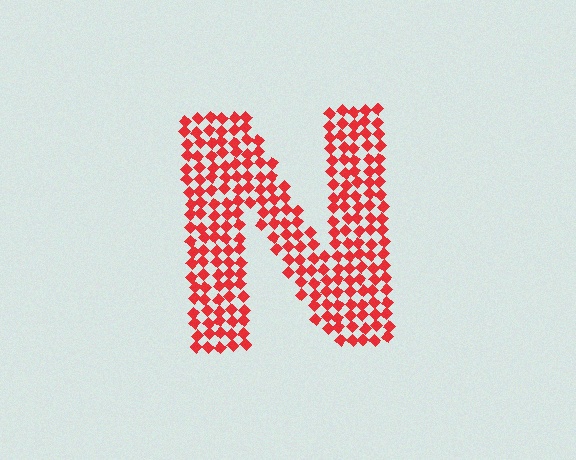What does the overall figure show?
The overall figure shows the letter N.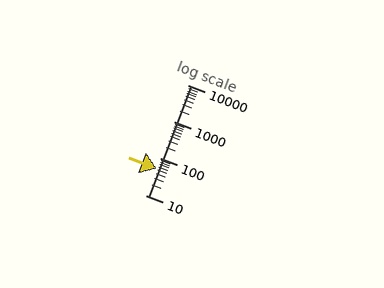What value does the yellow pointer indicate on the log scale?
The pointer indicates approximately 54.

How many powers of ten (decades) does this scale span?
The scale spans 3 decades, from 10 to 10000.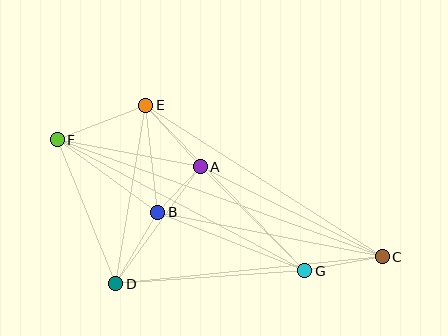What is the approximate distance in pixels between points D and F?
The distance between D and F is approximately 156 pixels.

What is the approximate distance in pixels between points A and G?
The distance between A and G is approximately 147 pixels.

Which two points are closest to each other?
Points A and B are closest to each other.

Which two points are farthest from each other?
Points C and F are farthest from each other.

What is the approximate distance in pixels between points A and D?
The distance between A and D is approximately 144 pixels.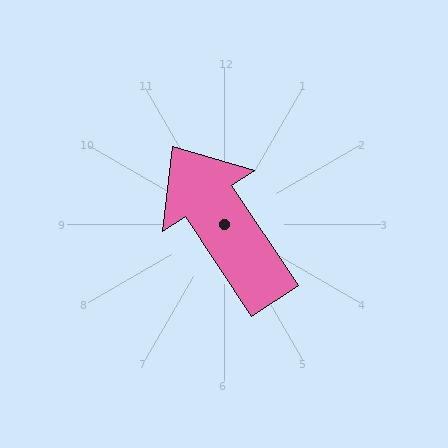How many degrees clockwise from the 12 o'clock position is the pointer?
Approximately 326 degrees.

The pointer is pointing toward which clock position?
Roughly 11 o'clock.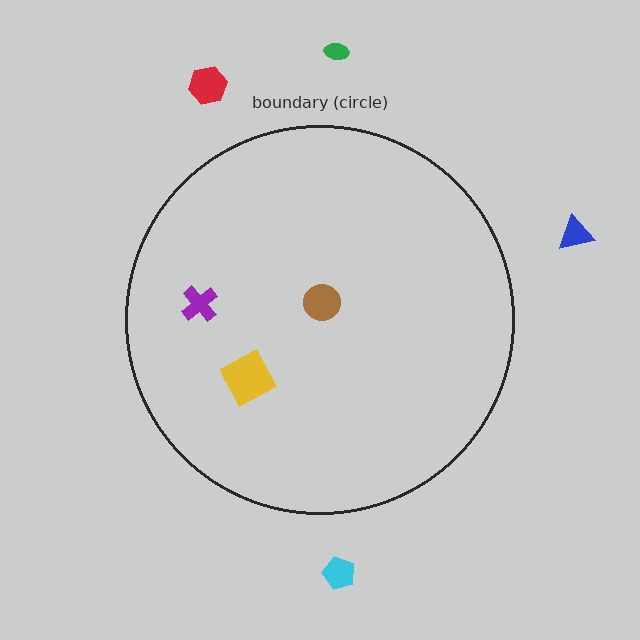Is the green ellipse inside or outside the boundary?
Outside.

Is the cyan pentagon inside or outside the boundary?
Outside.